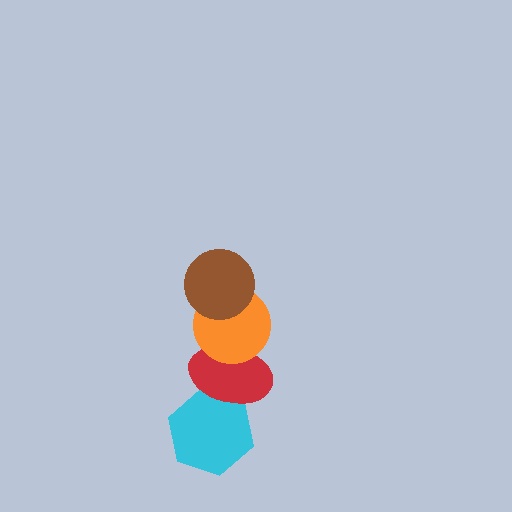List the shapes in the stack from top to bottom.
From top to bottom: the brown circle, the orange circle, the red ellipse, the cyan hexagon.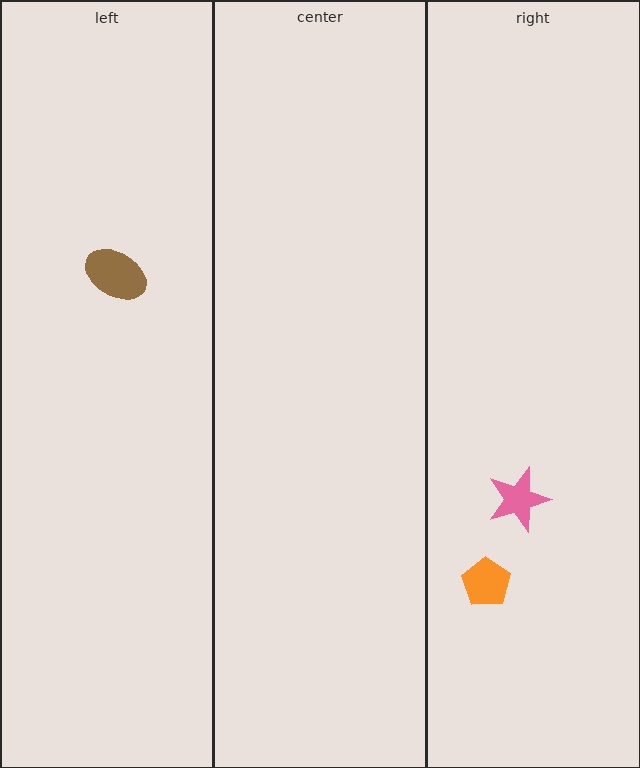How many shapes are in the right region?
2.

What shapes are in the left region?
The brown ellipse.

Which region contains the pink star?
The right region.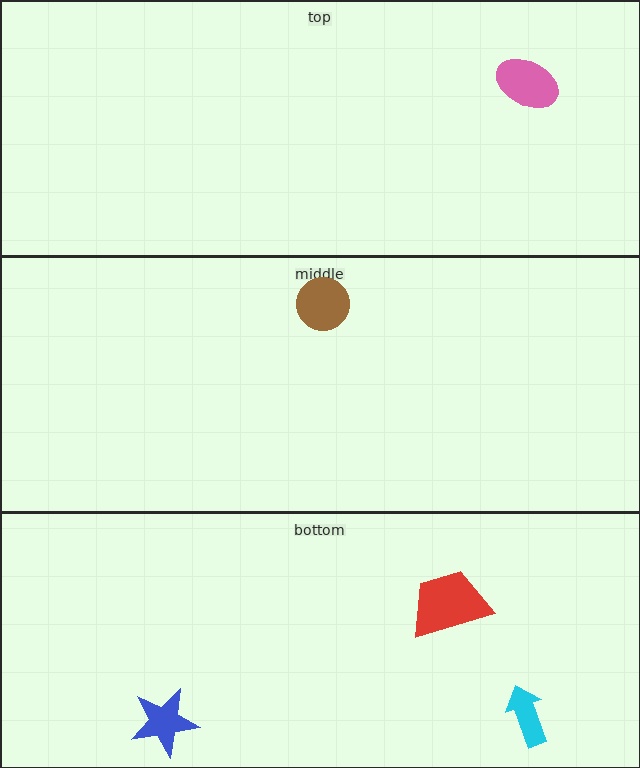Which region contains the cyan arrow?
The bottom region.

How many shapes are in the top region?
1.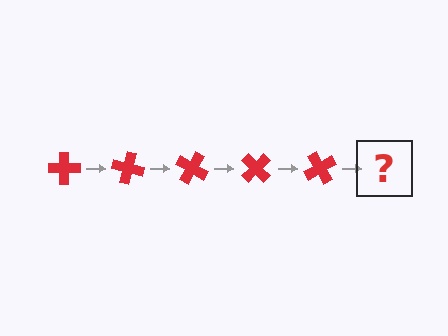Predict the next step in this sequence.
The next step is a red cross rotated 75 degrees.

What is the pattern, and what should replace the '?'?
The pattern is that the cross rotates 15 degrees each step. The '?' should be a red cross rotated 75 degrees.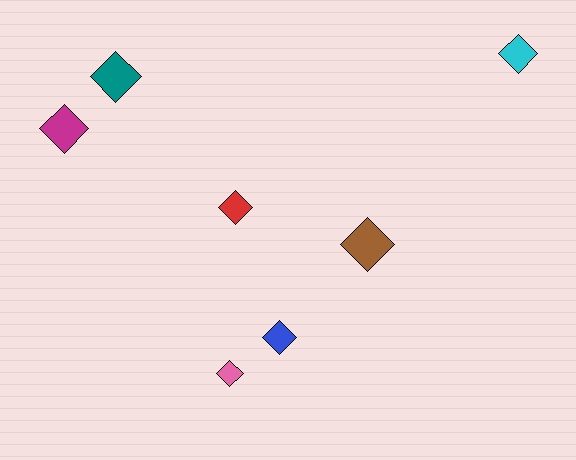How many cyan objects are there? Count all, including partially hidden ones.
There is 1 cyan object.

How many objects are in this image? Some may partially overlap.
There are 7 objects.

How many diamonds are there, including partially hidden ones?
There are 7 diamonds.